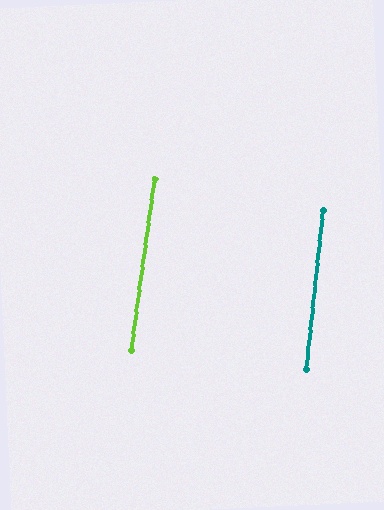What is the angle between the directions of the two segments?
Approximately 2 degrees.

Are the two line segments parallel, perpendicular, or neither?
Parallel — their directions differ by only 1.7°.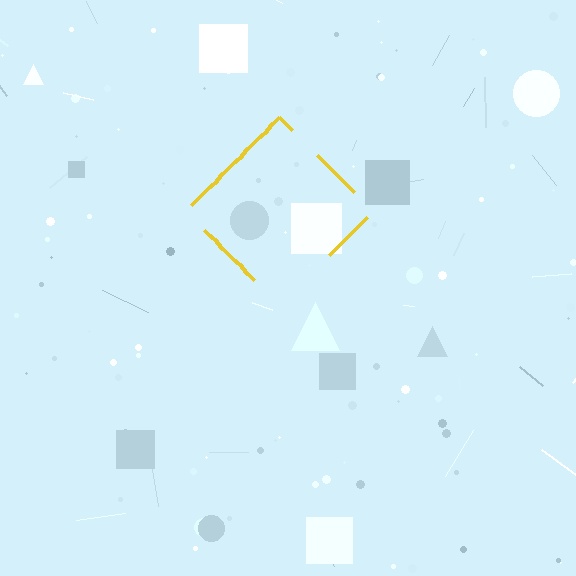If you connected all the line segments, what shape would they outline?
They would outline a diamond.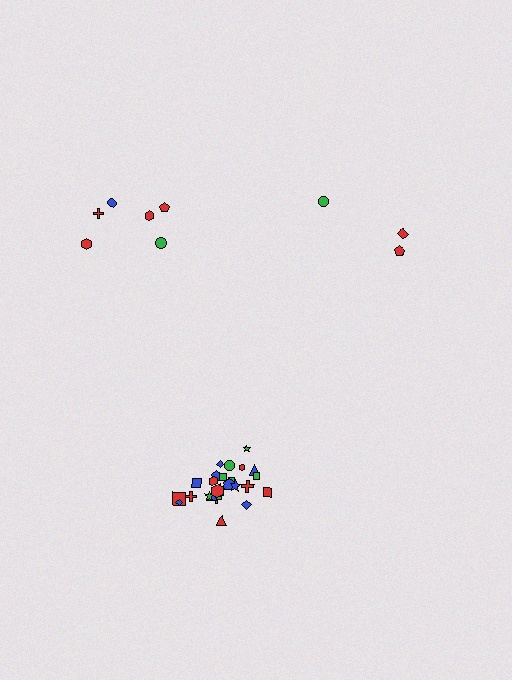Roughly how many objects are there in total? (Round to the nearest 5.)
Roughly 35 objects in total.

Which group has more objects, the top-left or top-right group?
The top-left group.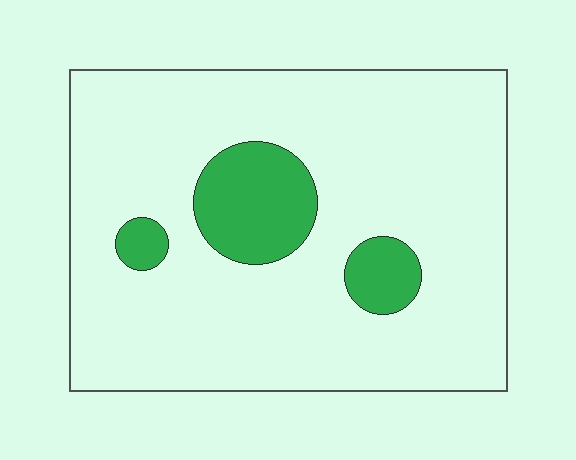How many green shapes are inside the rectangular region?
3.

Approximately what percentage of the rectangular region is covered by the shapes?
Approximately 15%.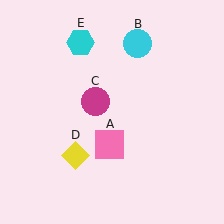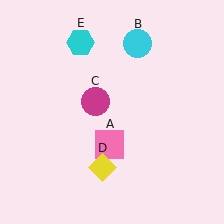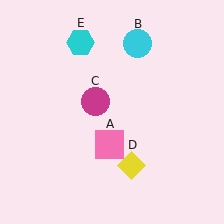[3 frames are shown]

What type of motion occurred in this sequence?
The yellow diamond (object D) rotated counterclockwise around the center of the scene.